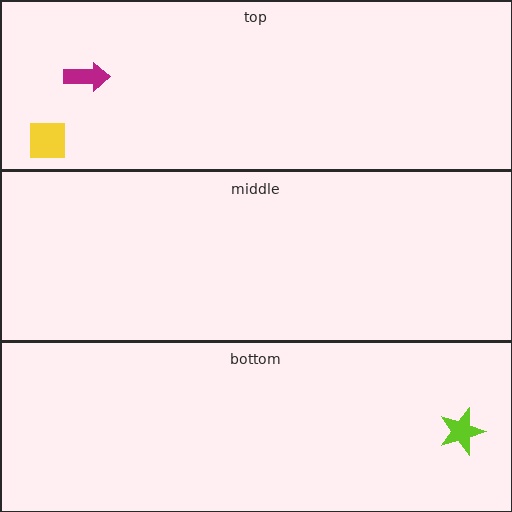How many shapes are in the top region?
2.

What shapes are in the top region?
The yellow square, the magenta arrow.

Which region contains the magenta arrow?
The top region.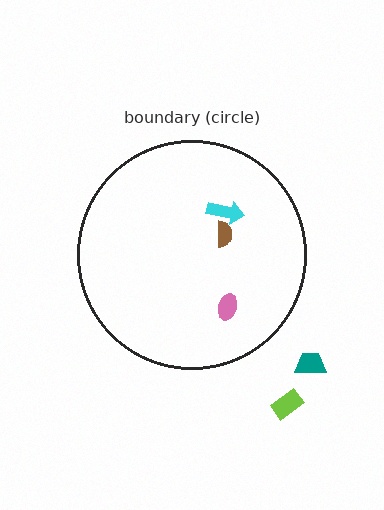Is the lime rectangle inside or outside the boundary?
Outside.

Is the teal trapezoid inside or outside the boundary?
Outside.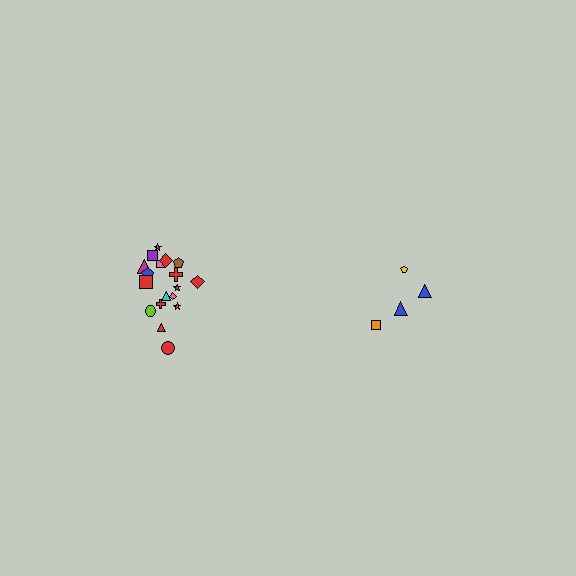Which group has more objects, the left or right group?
The left group.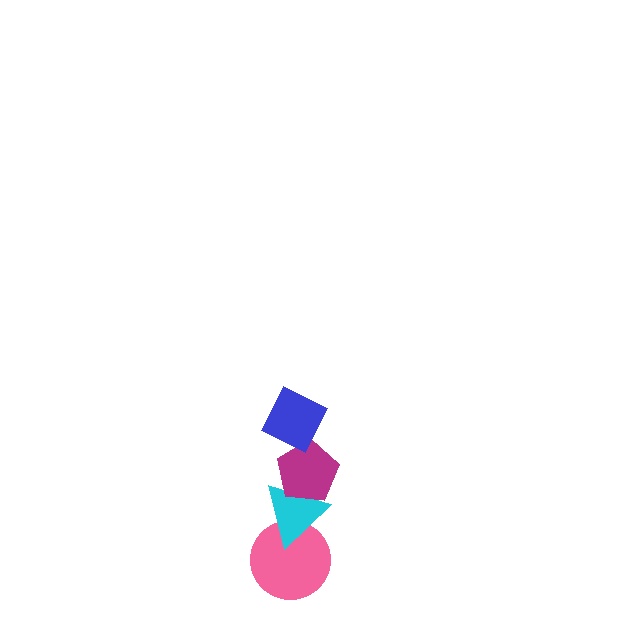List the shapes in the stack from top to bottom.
From top to bottom: the blue diamond, the magenta pentagon, the cyan triangle, the pink circle.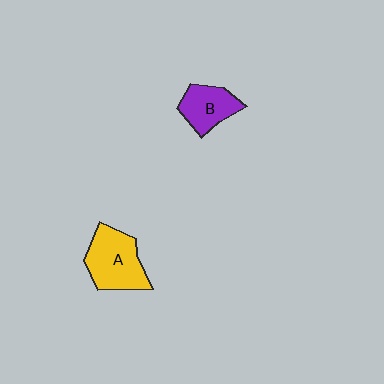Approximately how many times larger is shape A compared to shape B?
Approximately 1.4 times.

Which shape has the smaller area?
Shape B (purple).